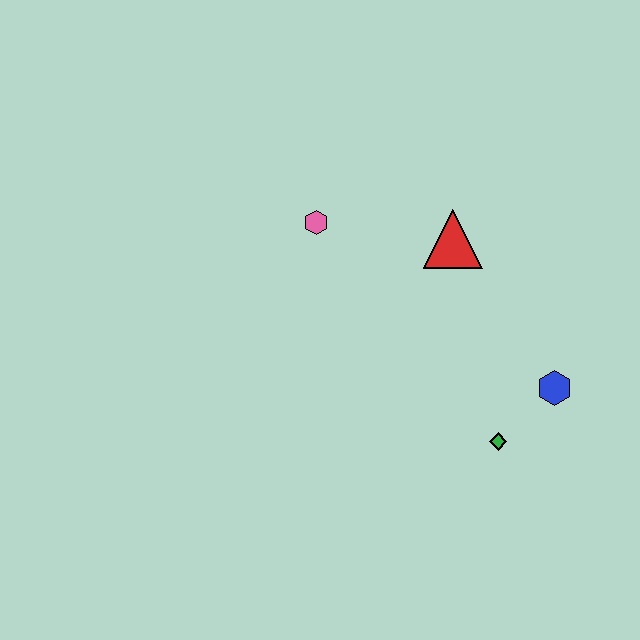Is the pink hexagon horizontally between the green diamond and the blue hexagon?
No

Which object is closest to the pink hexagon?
The red triangle is closest to the pink hexagon.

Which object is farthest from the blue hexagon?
The pink hexagon is farthest from the blue hexagon.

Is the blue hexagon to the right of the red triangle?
Yes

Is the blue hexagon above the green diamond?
Yes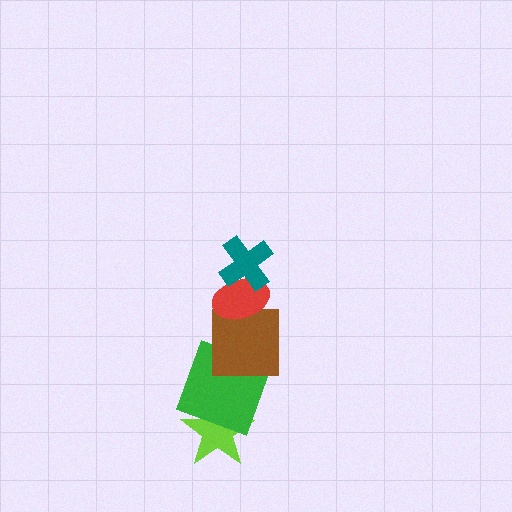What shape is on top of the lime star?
The green square is on top of the lime star.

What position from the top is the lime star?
The lime star is 5th from the top.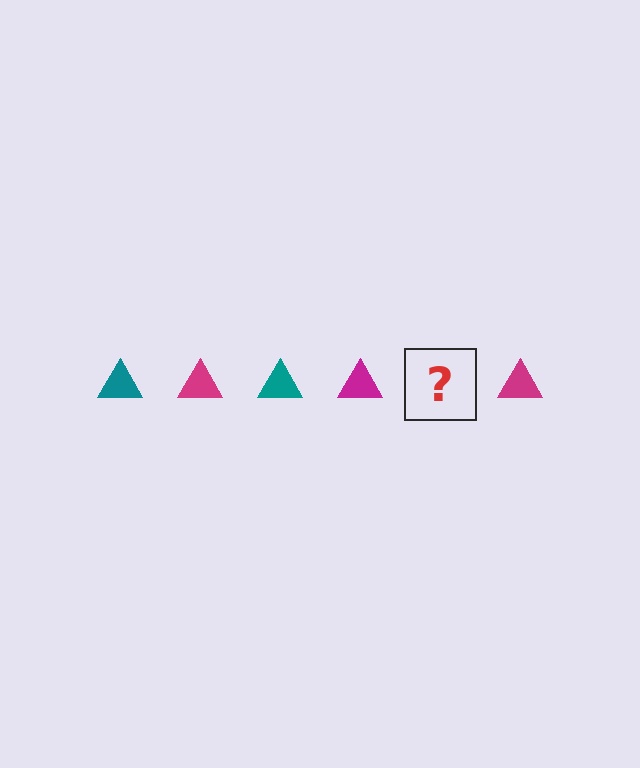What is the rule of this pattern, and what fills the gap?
The rule is that the pattern cycles through teal, magenta triangles. The gap should be filled with a teal triangle.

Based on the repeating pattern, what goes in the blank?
The blank should be a teal triangle.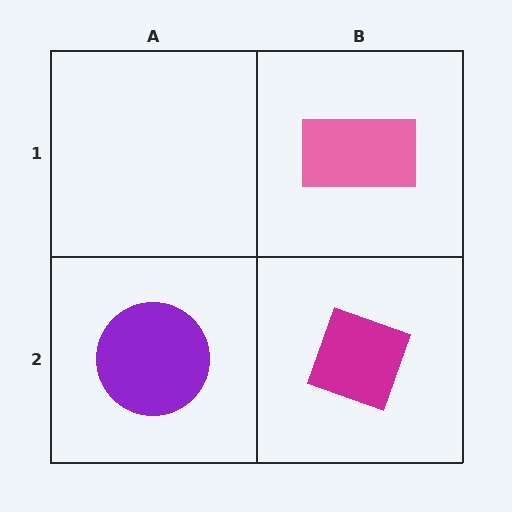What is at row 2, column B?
A magenta diamond.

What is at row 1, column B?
A pink rectangle.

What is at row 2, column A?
A purple circle.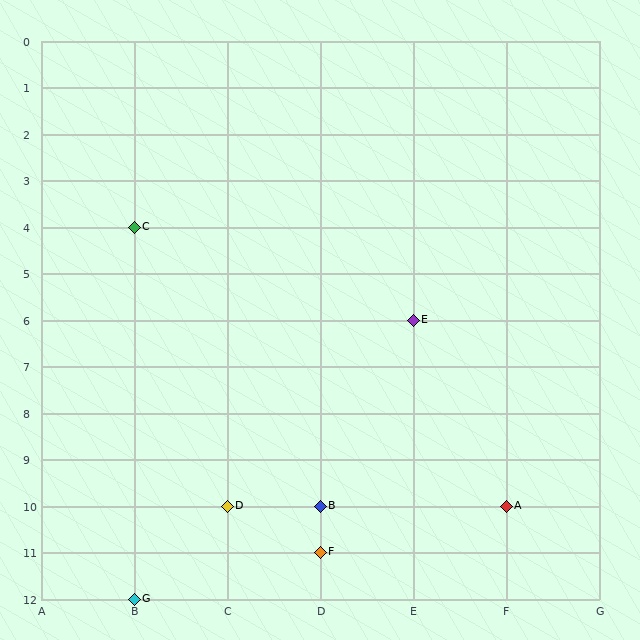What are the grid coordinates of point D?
Point D is at grid coordinates (C, 10).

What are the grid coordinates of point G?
Point G is at grid coordinates (B, 12).